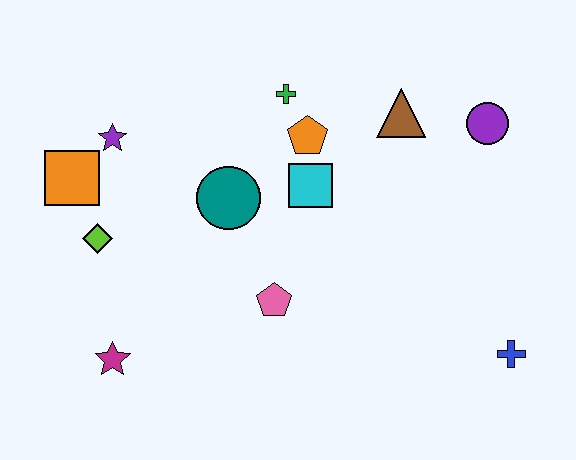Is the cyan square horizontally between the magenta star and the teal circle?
No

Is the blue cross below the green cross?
Yes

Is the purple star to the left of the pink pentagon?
Yes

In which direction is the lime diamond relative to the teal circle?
The lime diamond is to the left of the teal circle.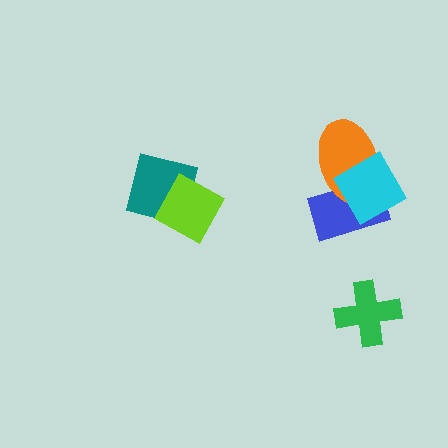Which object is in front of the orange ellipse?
The cyan diamond is in front of the orange ellipse.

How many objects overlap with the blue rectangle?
2 objects overlap with the blue rectangle.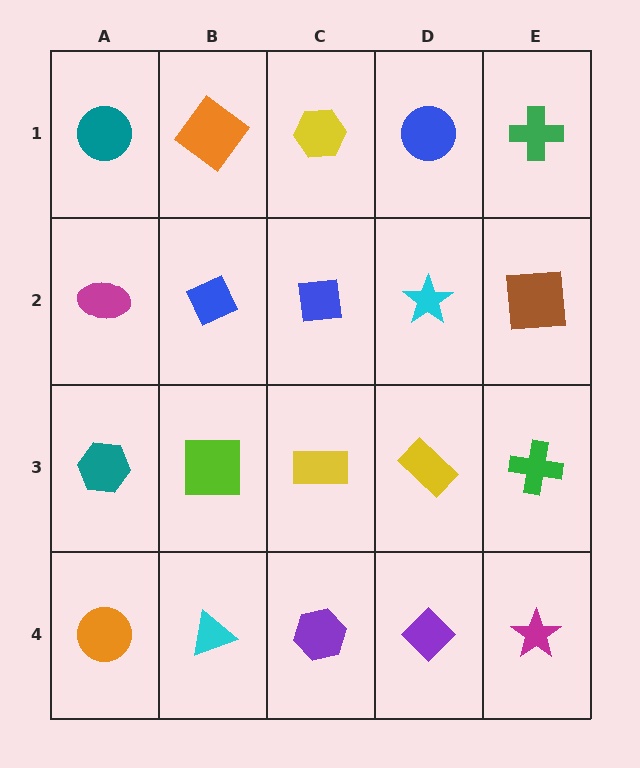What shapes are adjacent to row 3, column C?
A blue square (row 2, column C), a purple hexagon (row 4, column C), a lime square (row 3, column B), a yellow rectangle (row 3, column D).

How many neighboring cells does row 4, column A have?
2.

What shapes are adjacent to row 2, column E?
A green cross (row 1, column E), a green cross (row 3, column E), a cyan star (row 2, column D).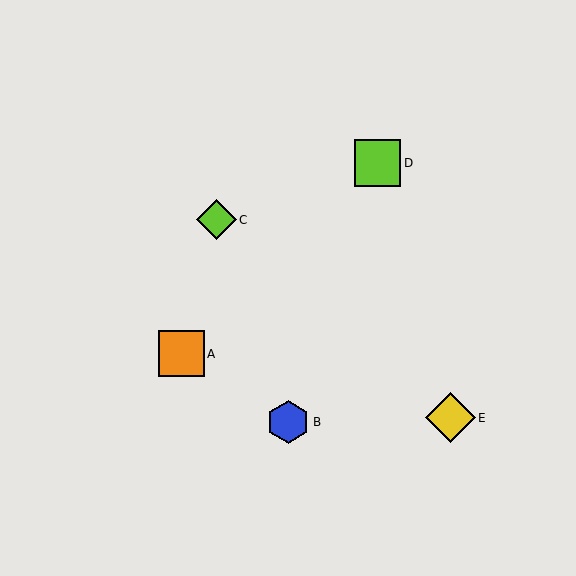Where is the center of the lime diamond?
The center of the lime diamond is at (217, 220).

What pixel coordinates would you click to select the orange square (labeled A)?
Click at (181, 354) to select the orange square A.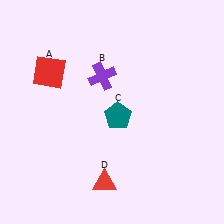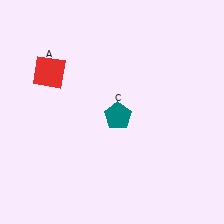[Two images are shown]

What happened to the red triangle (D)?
The red triangle (D) was removed in Image 2. It was in the bottom-left area of Image 1.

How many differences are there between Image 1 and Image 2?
There are 2 differences between the two images.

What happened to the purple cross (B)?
The purple cross (B) was removed in Image 2. It was in the top-left area of Image 1.